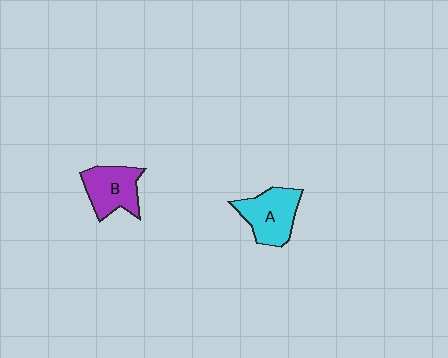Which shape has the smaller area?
Shape B (purple).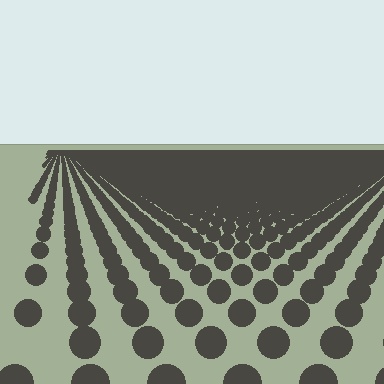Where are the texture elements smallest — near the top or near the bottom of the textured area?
Near the top.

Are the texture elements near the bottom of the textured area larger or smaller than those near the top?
Larger. Near the bottom, elements are closer to the viewer and appear at a bigger on-screen size.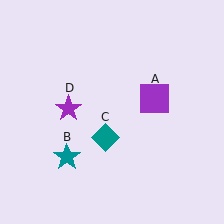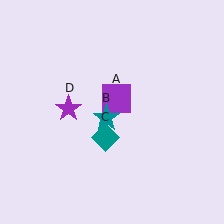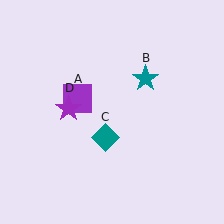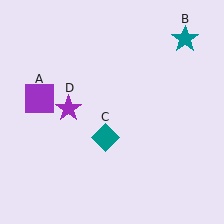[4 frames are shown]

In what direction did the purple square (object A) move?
The purple square (object A) moved left.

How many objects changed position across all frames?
2 objects changed position: purple square (object A), teal star (object B).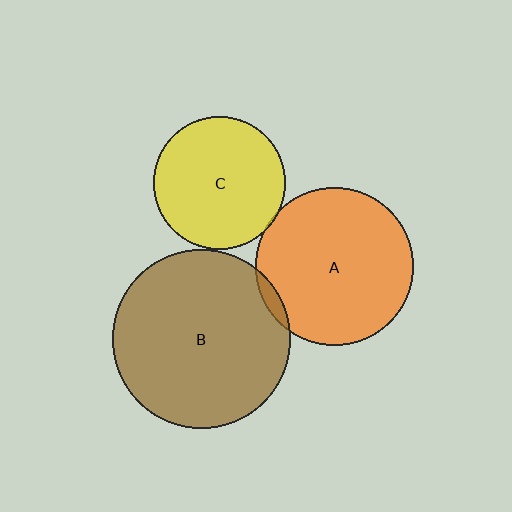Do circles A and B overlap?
Yes.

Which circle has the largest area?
Circle B (brown).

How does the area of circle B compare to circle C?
Approximately 1.8 times.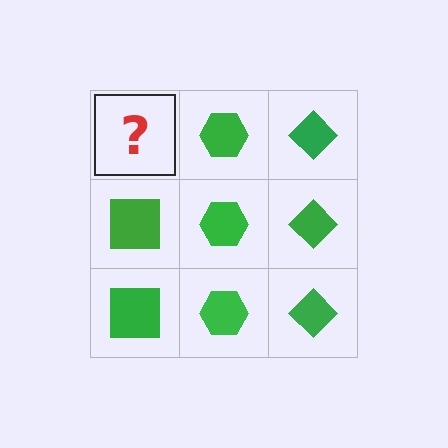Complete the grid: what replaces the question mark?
The question mark should be replaced with a green square.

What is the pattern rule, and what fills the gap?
The rule is that each column has a consistent shape. The gap should be filled with a green square.